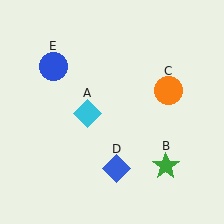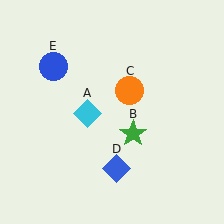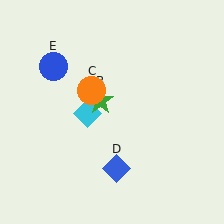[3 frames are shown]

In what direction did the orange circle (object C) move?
The orange circle (object C) moved left.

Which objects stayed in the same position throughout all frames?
Cyan diamond (object A) and blue diamond (object D) and blue circle (object E) remained stationary.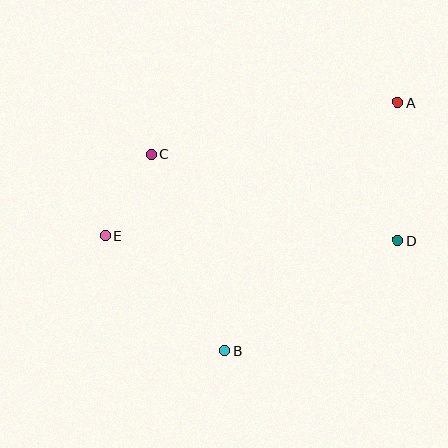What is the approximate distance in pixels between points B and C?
The distance between B and C is approximately 210 pixels.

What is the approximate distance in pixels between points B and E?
The distance between B and E is approximately 166 pixels.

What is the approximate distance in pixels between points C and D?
The distance between C and D is approximately 261 pixels.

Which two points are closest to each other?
Points C and E are closest to each other.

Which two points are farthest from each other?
Points A and E are farthest from each other.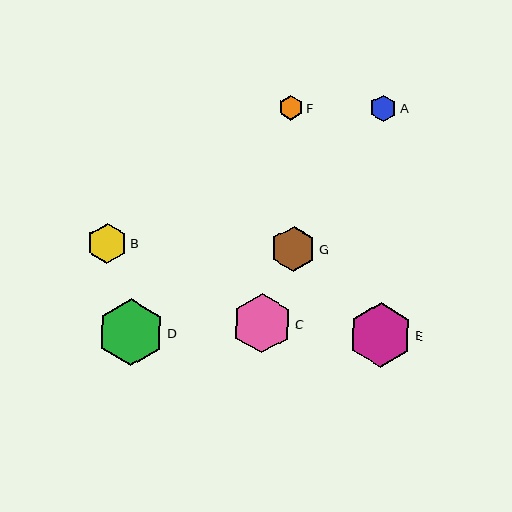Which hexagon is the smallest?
Hexagon F is the smallest with a size of approximately 25 pixels.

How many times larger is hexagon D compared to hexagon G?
Hexagon D is approximately 1.5 times the size of hexagon G.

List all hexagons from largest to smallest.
From largest to smallest: D, E, C, G, B, A, F.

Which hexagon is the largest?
Hexagon D is the largest with a size of approximately 67 pixels.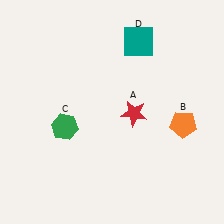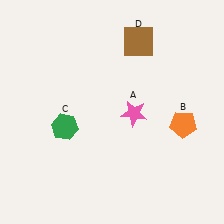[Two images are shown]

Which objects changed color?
A changed from red to pink. D changed from teal to brown.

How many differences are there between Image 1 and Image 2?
There are 2 differences between the two images.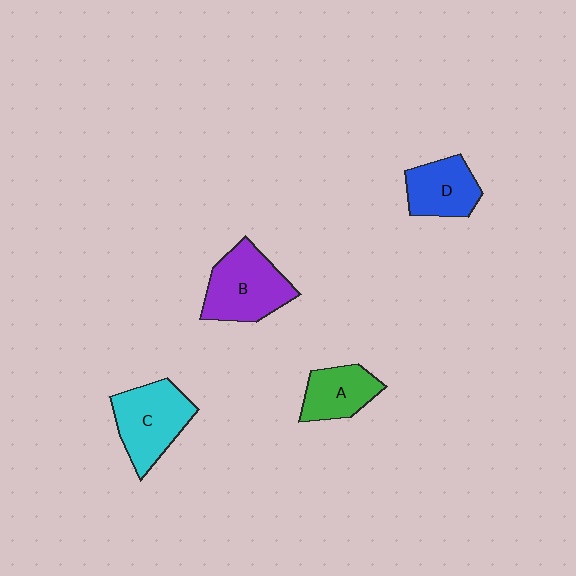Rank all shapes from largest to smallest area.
From largest to smallest: B (purple), C (cyan), D (blue), A (green).